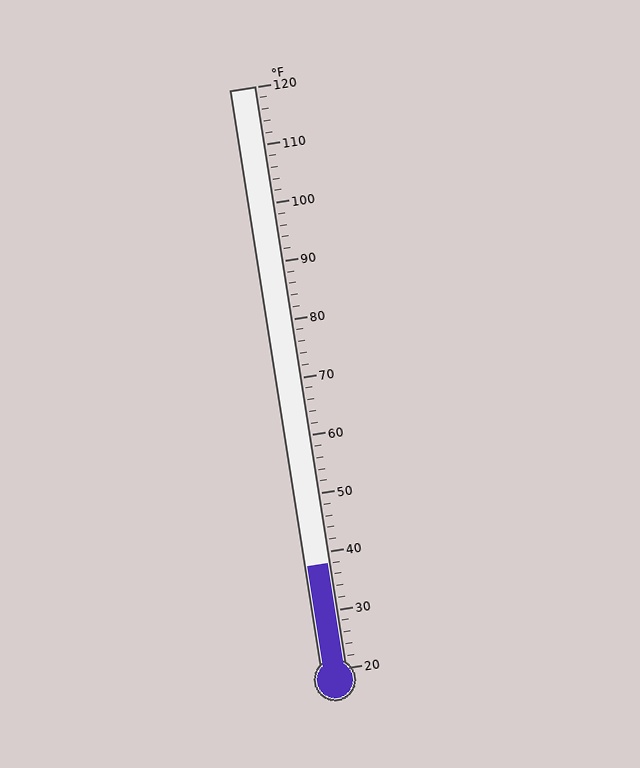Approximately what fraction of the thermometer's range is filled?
The thermometer is filled to approximately 20% of its range.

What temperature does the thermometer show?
The thermometer shows approximately 38°F.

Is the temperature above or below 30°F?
The temperature is above 30°F.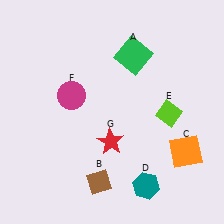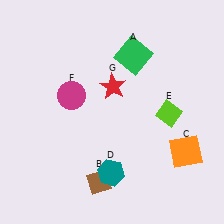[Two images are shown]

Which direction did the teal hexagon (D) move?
The teal hexagon (D) moved left.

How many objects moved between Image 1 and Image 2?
2 objects moved between the two images.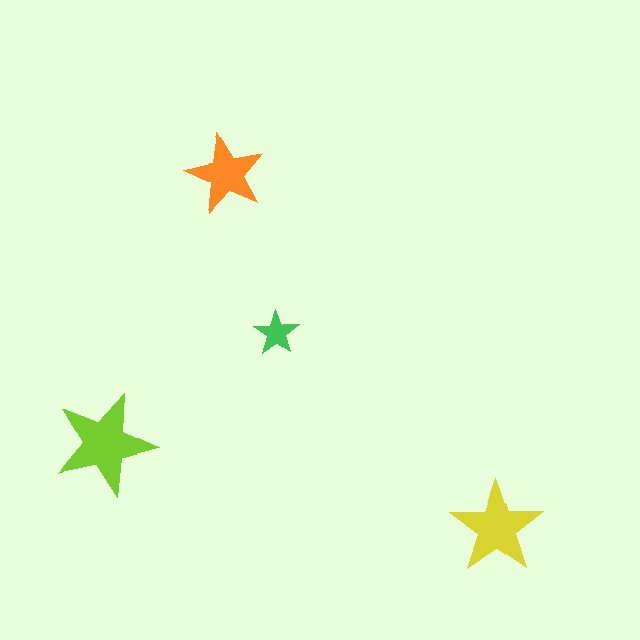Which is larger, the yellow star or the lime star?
The lime one.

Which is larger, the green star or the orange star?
The orange one.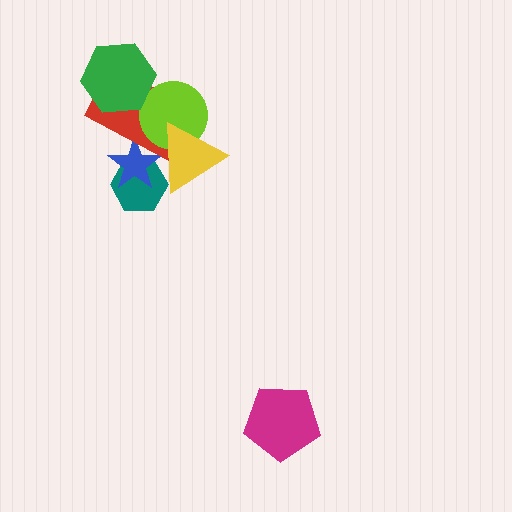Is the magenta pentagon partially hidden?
No, no other shape covers it.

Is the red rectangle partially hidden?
Yes, it is partially covered by another shape.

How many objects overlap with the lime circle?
2 objects overlap with the lime circle.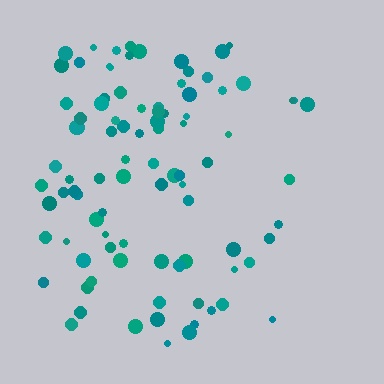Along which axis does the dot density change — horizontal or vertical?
Horizontal.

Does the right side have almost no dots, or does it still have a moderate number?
Still a moderate number, just noticeably fewer than the left.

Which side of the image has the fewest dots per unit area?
The right.